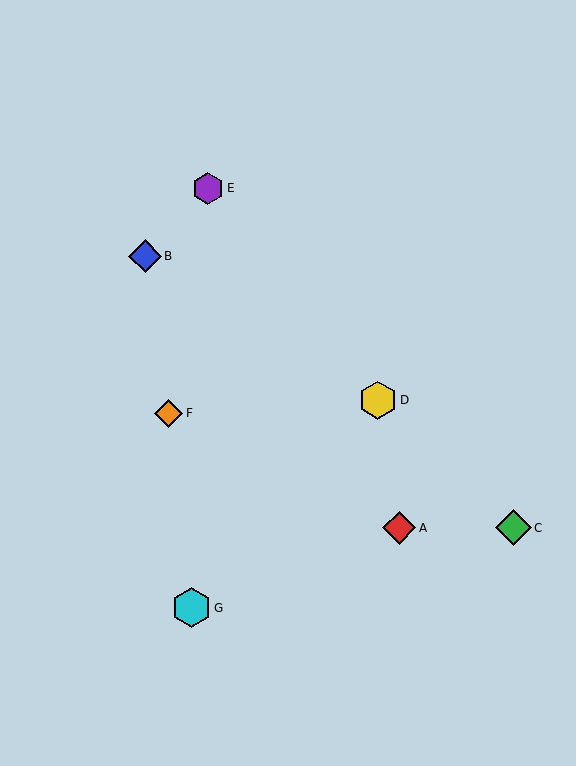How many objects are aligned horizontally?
2 objects (A, C) are aligned horizontally.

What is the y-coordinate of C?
Object C is at y≈528.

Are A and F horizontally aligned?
No, A is at y≈528 and F is at y≈413.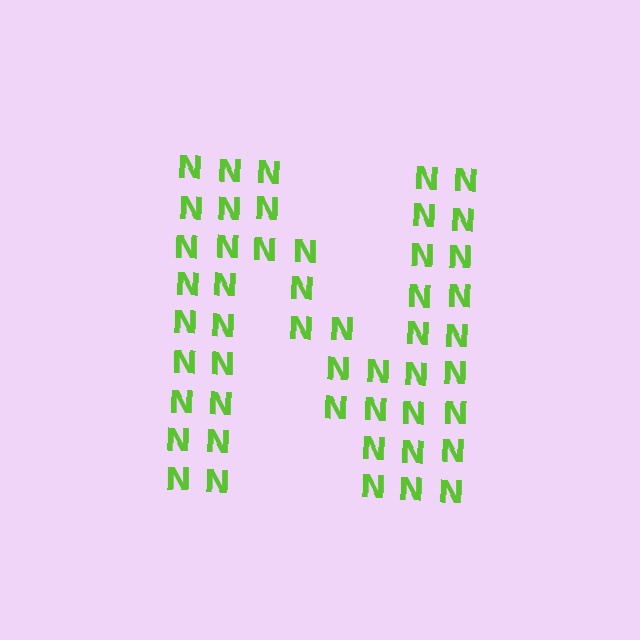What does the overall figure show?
The overall figure shows the letter N.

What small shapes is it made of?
It is made of small letter N's.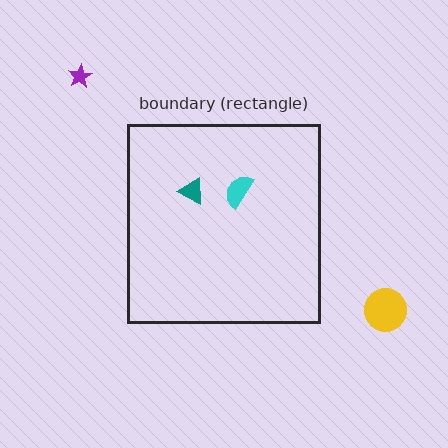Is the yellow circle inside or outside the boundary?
Outside.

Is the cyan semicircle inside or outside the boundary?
Inside.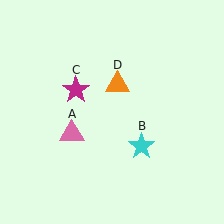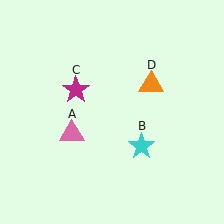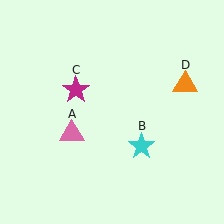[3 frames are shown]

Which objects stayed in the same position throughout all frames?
Pink triangle (object A) and cyan star (object B) and magenta star (object C) remained stationary.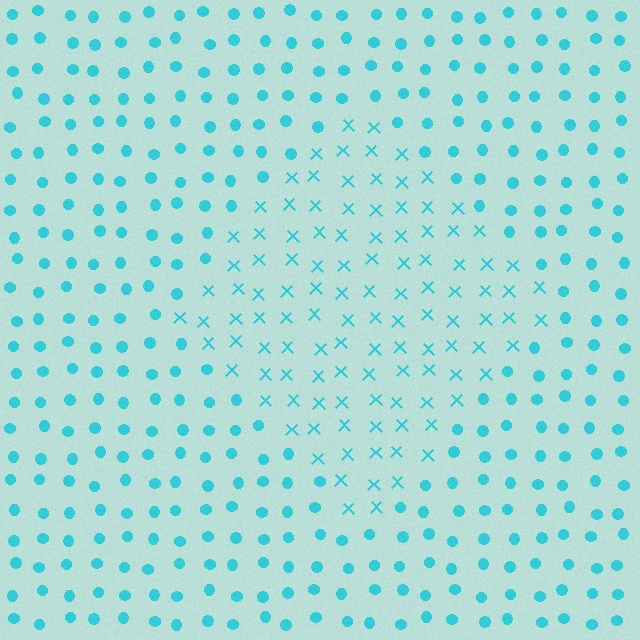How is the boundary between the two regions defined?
The boundary is defined by a change in element shape: X marks inside vs. circles outside. All elements share the same color and spacing.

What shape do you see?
I see a diamond.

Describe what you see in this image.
The image is filled with small cyan elements arranged in a uniform grid. A diamond-shaped region contains X marks, while the surrounding area contains circles. The boundary is defined purely by the change in element shape.